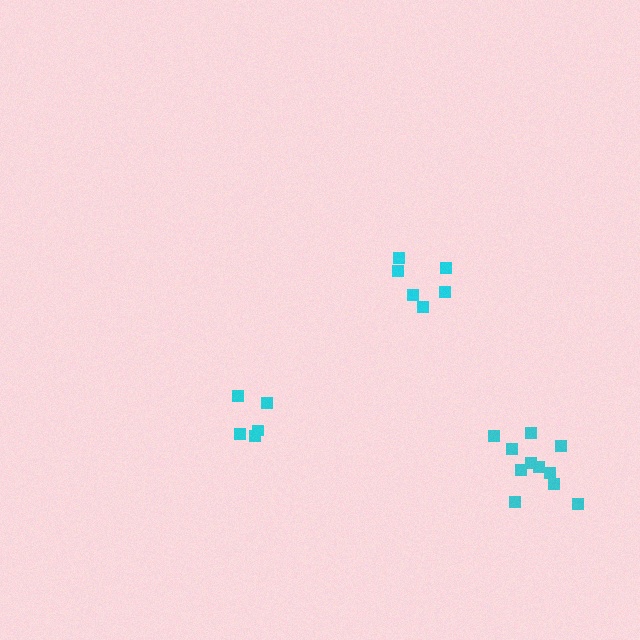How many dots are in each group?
Group 1: 6 dots, Group 2: 11 dots, Group 3: 5 dots (22 total).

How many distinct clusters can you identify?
There are 3 distinct clusters.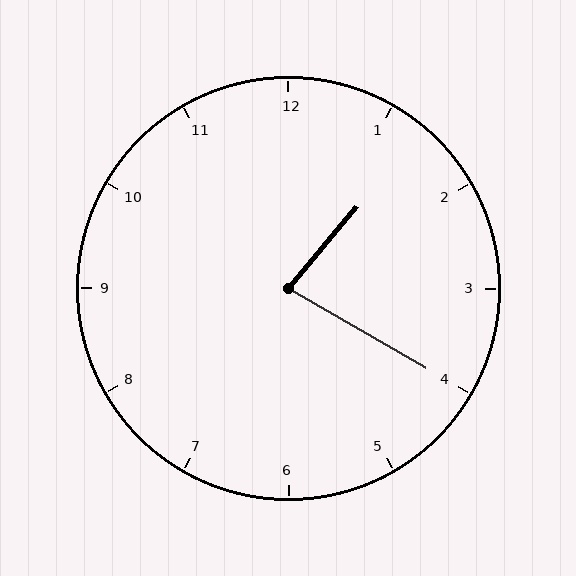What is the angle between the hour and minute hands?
Approximately 80 degrees.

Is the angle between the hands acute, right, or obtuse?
It is acute.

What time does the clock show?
1:20.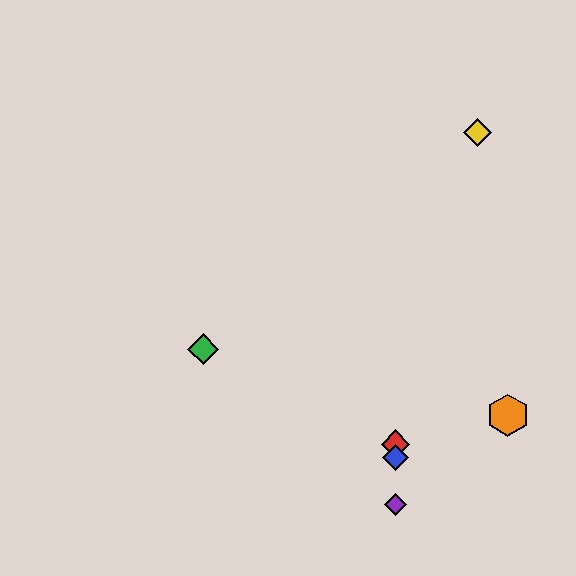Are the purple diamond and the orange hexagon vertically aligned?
No, the purple diamond is at x≈395 and the orange hexagon is at x≈508.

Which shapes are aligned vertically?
The red diamond, the blue diamond, the purple diamond are aligned vertically.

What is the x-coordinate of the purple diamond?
The purple diamond is at x≈395.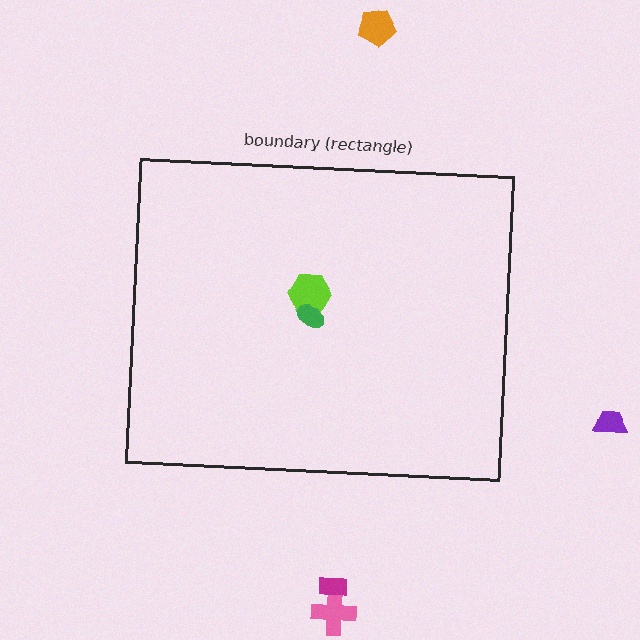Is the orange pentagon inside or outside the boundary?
Outside.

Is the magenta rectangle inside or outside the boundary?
Outside.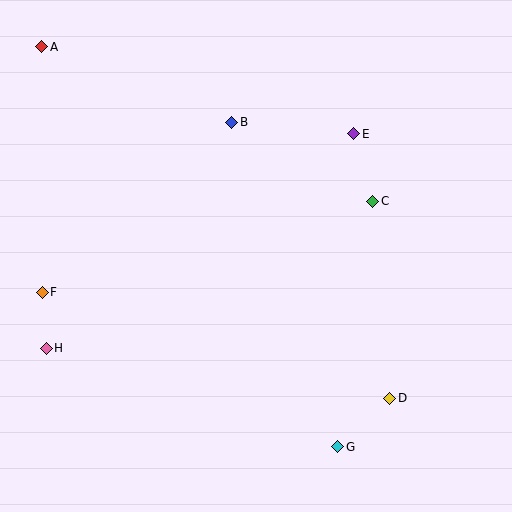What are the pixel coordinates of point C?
Point C is at (373, 201).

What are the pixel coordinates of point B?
Point B is at (232, 122).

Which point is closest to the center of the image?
Point C at (373, 201) is closest to the center.